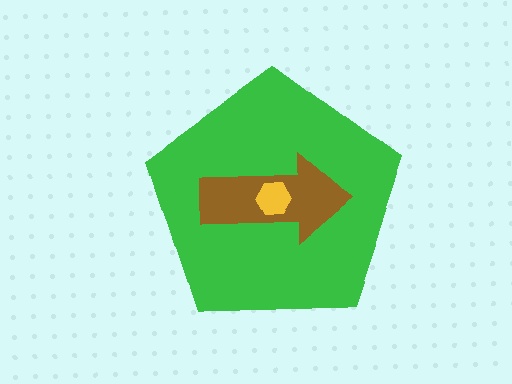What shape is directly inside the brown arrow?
The yellow hexagon.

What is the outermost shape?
The green pentagon.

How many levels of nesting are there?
3.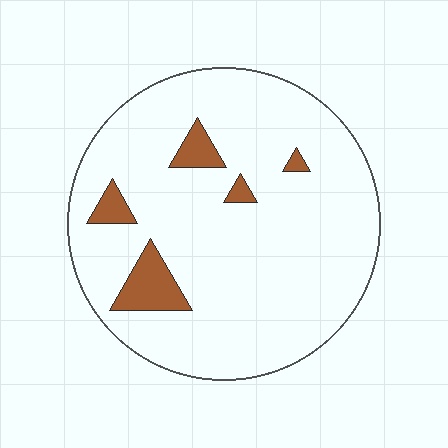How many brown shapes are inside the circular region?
5.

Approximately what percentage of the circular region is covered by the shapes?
Approximately 10%.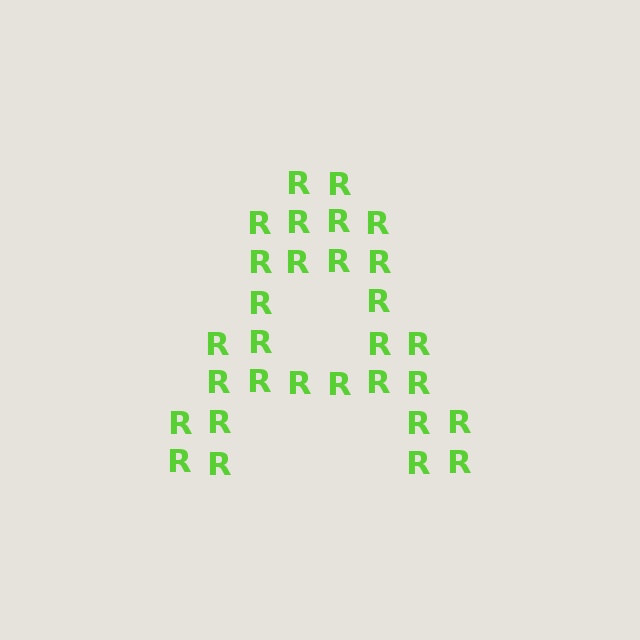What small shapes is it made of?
It is made of small letter R's.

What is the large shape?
The large shape is the letter A.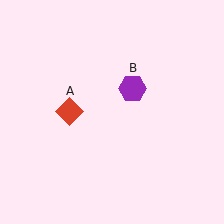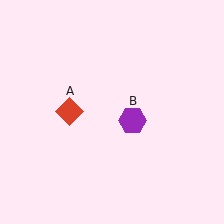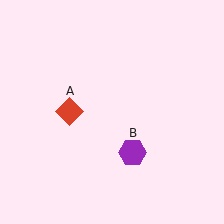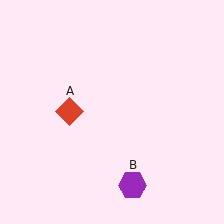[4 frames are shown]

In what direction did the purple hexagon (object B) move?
The purple hexagon (object B) moved down.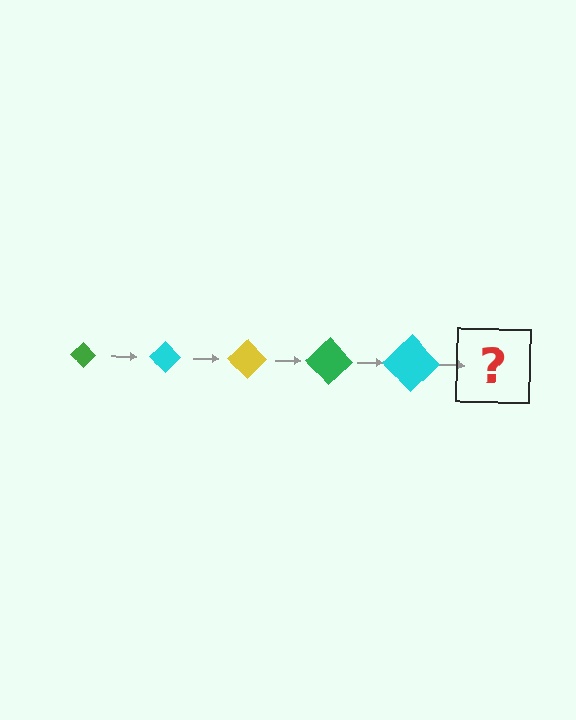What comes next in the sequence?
The next element should be a yellow diamond, larger than the previous one.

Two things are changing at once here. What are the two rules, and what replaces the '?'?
The two rules are that the diamond grows larger each step and the color cycles through green, cyan, and yellow. The '?' should be a yellow diamond, larger than the previous one.